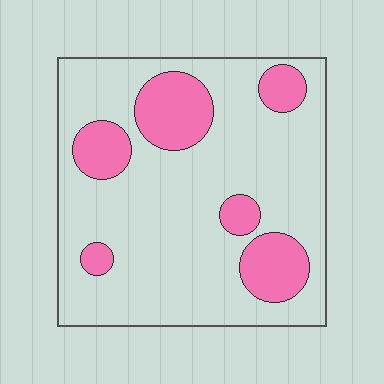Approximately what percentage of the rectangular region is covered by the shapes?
Approximately 20%.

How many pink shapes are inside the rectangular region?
6.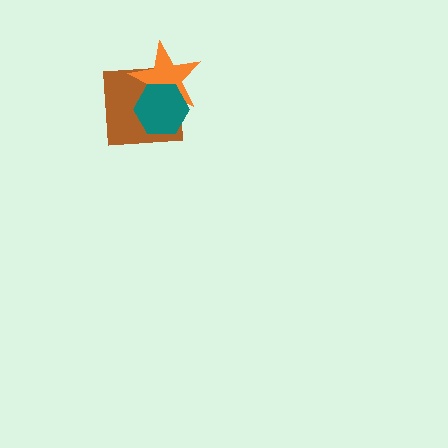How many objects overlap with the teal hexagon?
2 objects overlap with the teal hexagon.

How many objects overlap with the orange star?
2 objects overlap with the orange star.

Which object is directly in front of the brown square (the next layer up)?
The orange star is directly in front of the brown square.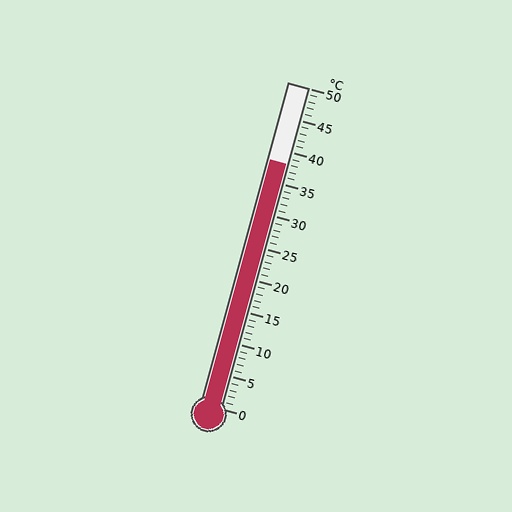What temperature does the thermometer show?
The thermometer shows approximately 38°C.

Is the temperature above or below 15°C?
The temperature is above 15°C.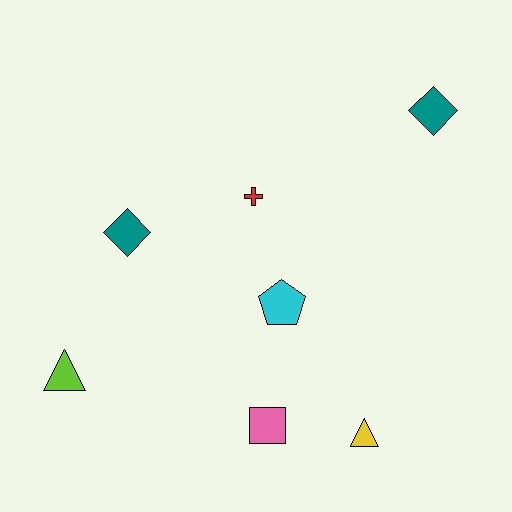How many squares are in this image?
There is 1 square.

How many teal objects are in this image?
There are 2 teal objects.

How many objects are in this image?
There are 7 objects.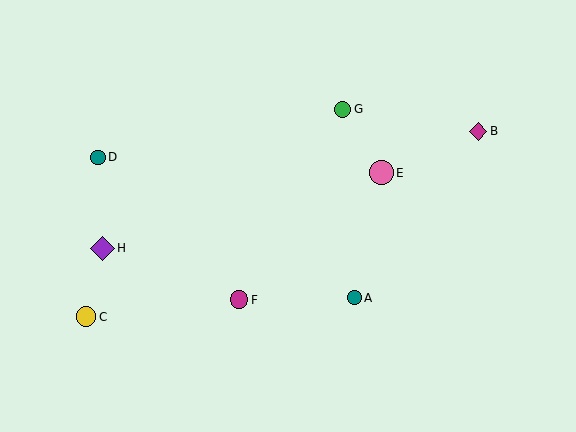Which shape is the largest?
The purple diamond (labeled H) is the largest.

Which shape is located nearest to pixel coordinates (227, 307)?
The magenta circle (labeled F) at (239, 300) is nearest to that location.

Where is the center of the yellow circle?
The center of the yellow circle is at (86, 317).